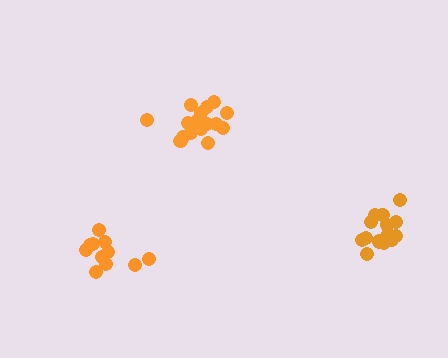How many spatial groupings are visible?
There are 3 spatial groupings.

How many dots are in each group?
Group 1: 16 dots, Group 2: 16 dots, Group 3: 11 dots (43 total).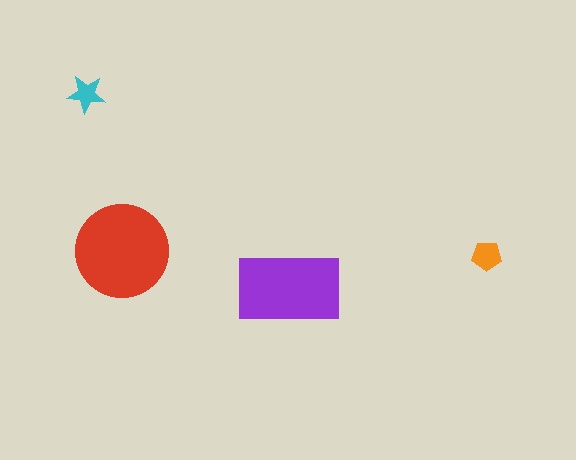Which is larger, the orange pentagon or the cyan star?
The orange pentagon.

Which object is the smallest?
The cyan star.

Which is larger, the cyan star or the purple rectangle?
The purple rectangle.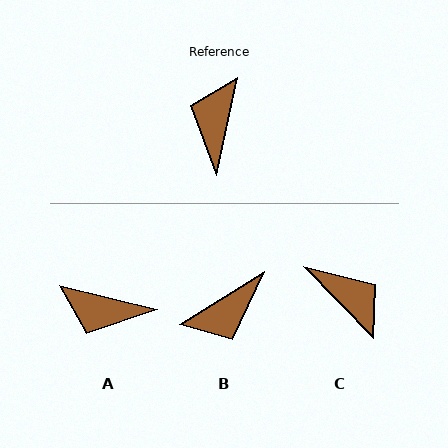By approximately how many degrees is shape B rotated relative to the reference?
Approximately 134 degrees counter-clockwise.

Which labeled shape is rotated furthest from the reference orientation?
B, about 134 degrees away.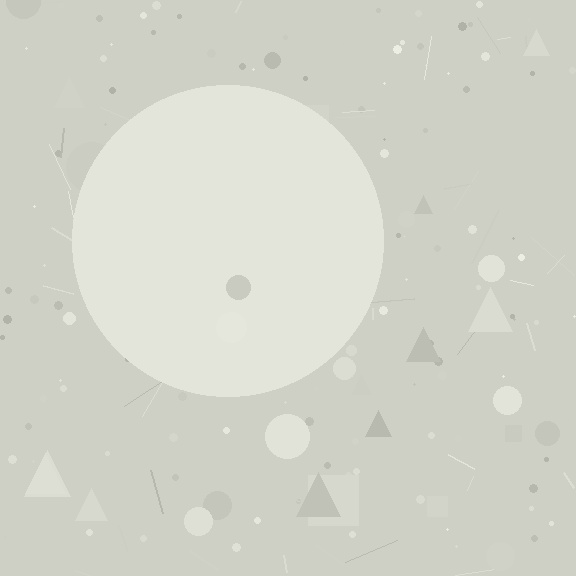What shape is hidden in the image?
A circle is hidden in the image.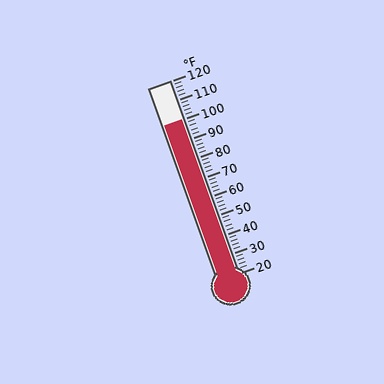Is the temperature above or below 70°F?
The temperature is above 70°F.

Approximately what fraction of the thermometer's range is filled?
The thermometer is filled to approximately 80% of its range.